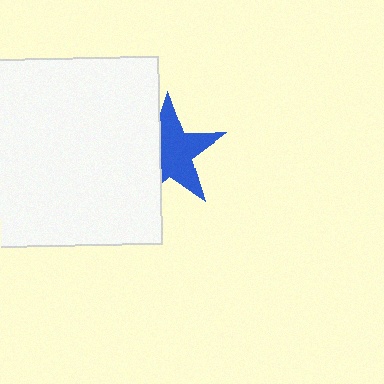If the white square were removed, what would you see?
You would see the complete blue star.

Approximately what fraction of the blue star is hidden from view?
Roughly 35% of the blue star is hidden behind the white square.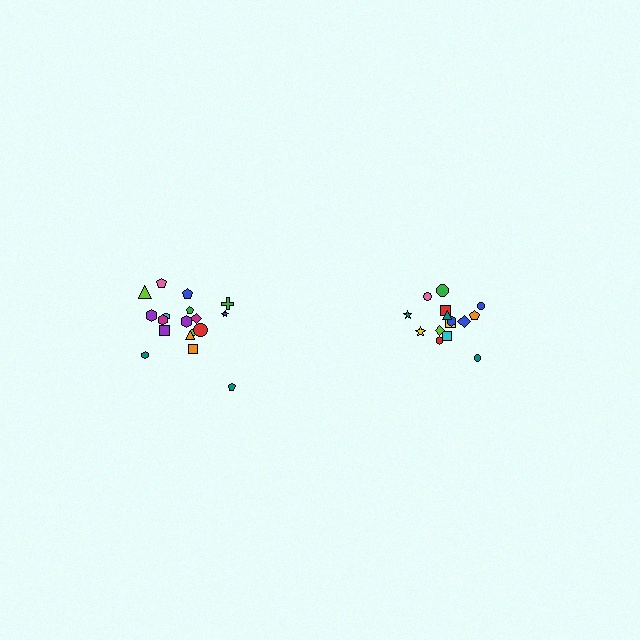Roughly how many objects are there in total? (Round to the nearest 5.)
Roughly 35 objects in total.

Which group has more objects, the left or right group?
The left group.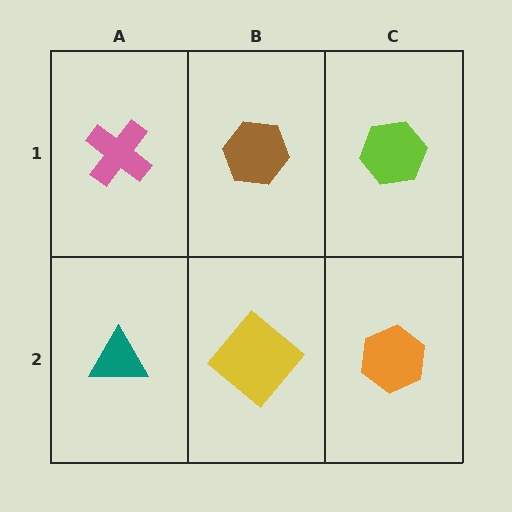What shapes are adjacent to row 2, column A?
A pink cross (row 1, column A), a yellow diamond (row 2, column B).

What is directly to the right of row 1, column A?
A brown hexagon.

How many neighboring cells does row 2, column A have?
2.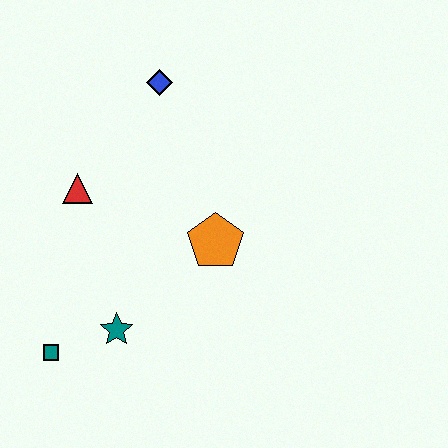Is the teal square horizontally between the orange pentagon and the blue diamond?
No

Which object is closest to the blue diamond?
The red triangle is closest to the blue diamond.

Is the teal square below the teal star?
Yes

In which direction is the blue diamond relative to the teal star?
The blue diamond is above the teal star.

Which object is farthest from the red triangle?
The teal square is farthest from the red triangle.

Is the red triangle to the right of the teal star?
No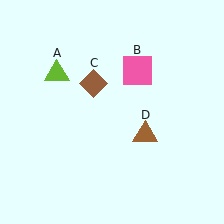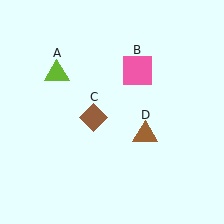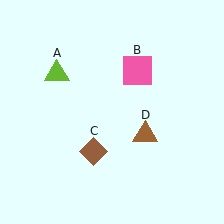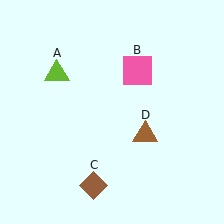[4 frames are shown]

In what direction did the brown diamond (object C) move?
The brown diamond (object C) moved down.